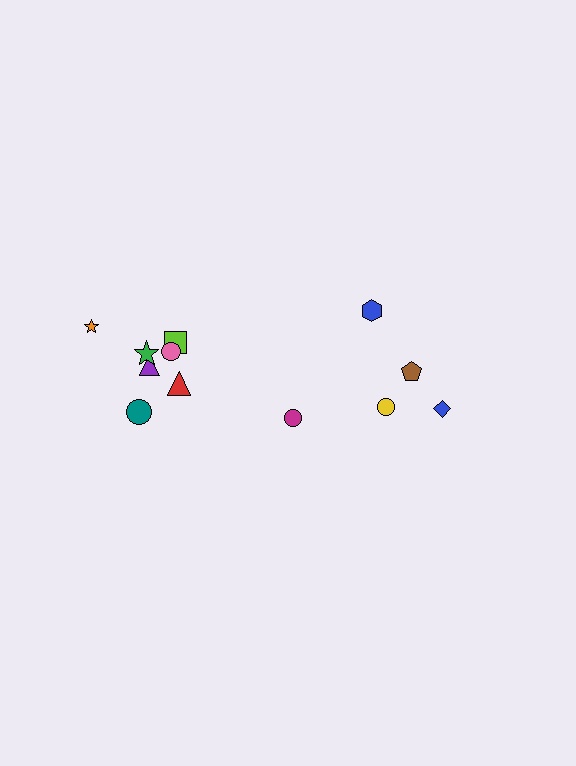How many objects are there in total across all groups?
There are 12 objects.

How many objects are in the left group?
There are 7 objects.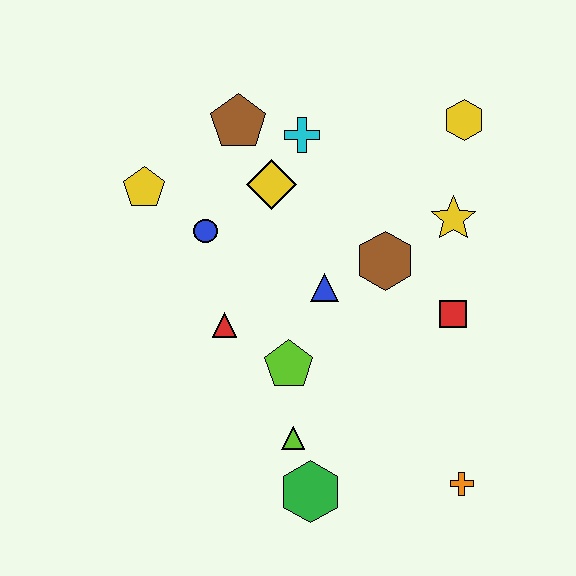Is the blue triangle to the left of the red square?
Yes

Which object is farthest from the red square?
The yellow pentagon is farthest from the red square.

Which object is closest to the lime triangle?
The green hexagon is closest to the lime triangle.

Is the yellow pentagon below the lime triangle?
No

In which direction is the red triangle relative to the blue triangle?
The red triangle is to the left of the blue triangle.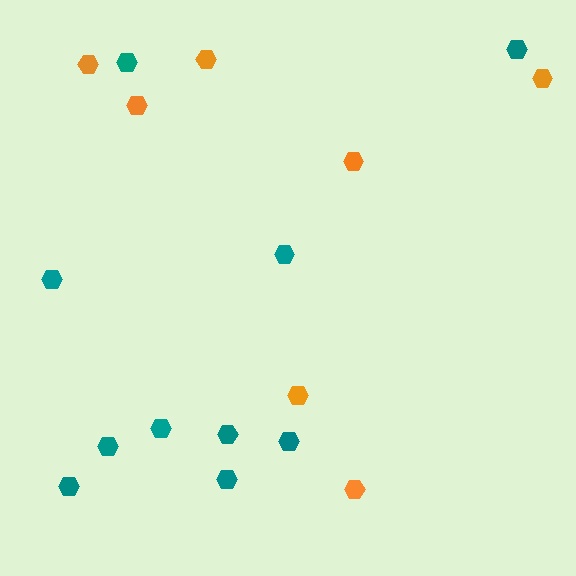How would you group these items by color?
There are 2 groups: one group of teal hexagons (10) and one group of orange hexagons (7).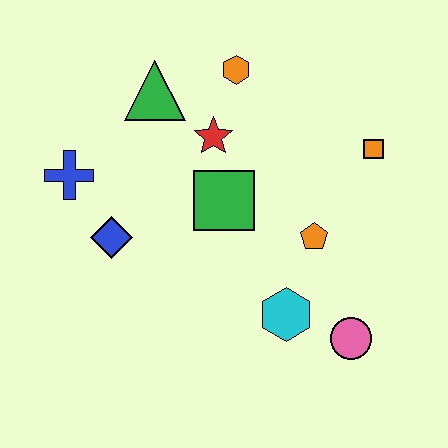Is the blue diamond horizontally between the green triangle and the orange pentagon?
No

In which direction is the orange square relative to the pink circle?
The orange square is above the pink circle.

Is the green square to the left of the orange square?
Yes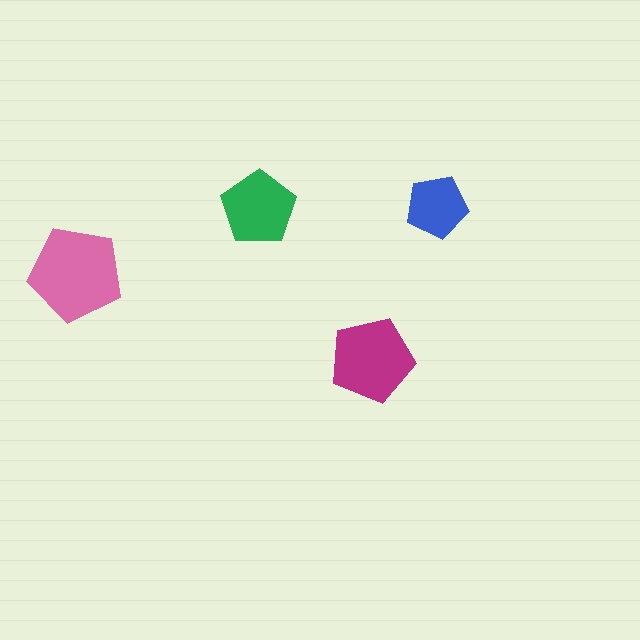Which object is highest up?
The blue pentagon is topmost.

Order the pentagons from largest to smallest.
the pink one, the magenta one, the green one, the blue one.